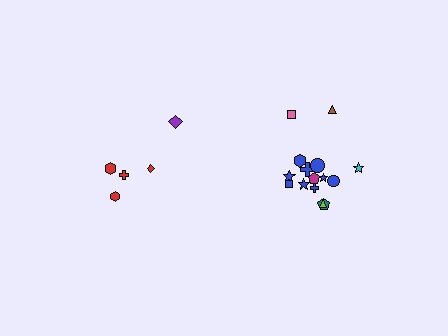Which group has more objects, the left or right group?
The right group.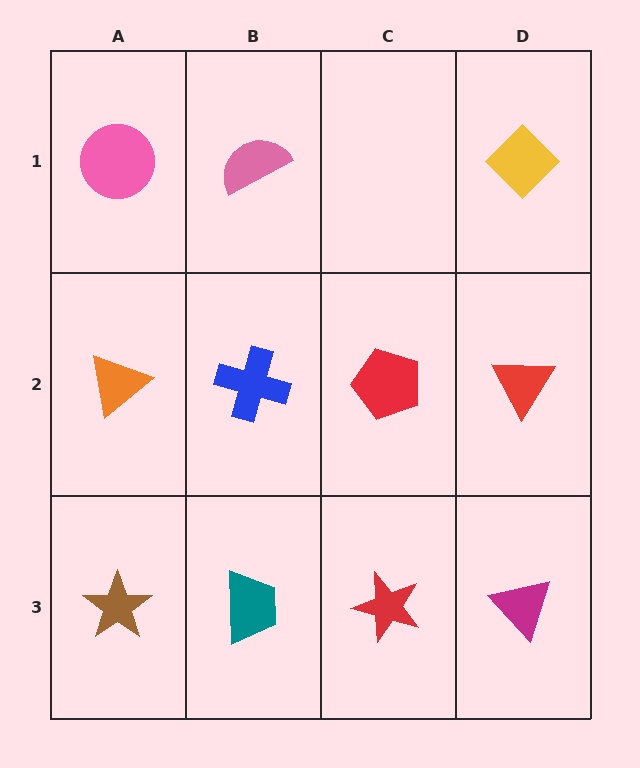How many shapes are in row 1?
3 shapes.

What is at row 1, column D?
A yellow diamond.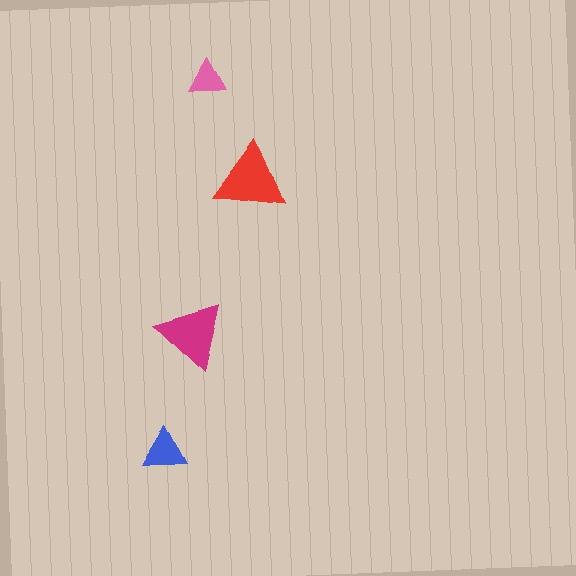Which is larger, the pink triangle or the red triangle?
The red one.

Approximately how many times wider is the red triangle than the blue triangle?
About 1.5 times wider.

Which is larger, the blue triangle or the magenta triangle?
The magenta one.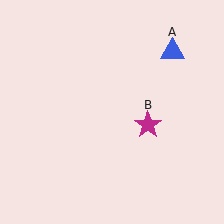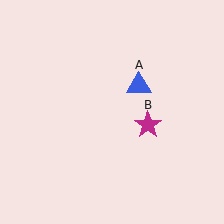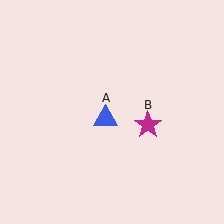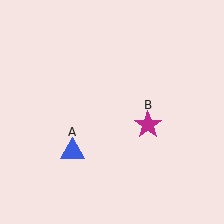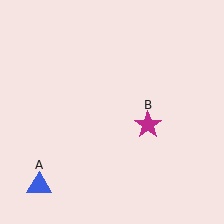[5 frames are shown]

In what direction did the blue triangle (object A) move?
The blue triangle (object A) moved down and to the left.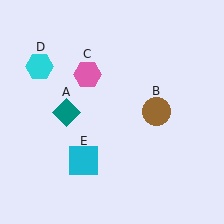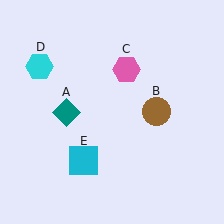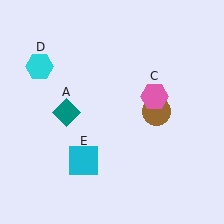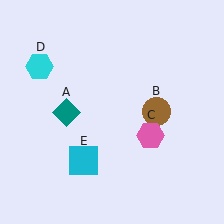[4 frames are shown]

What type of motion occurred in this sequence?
The pink hexagon (object C) rotated clockwise around the center of the scene.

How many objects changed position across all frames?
1 object changed position: pink hexagon (object C).